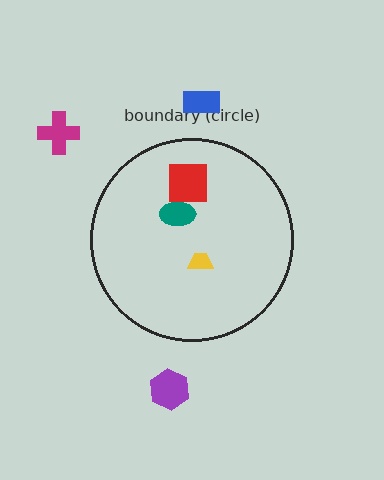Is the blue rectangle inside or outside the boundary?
Outside.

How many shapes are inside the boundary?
3 inside, 3 outside.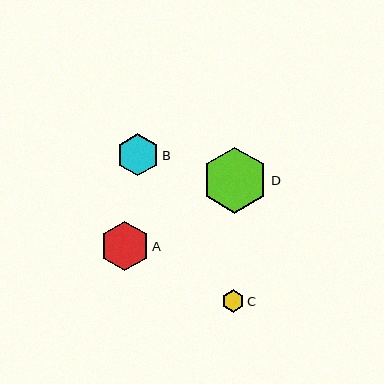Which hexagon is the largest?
Hexagon D is the largest with a size of approximately 66 pixels.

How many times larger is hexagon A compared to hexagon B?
Hexagon A is approximately 1.2 times the size of hexagon B.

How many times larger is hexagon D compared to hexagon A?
Hexagon D is approximately 1.3 times the size of hexagon A.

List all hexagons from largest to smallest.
From largest to smallest: D, A, B, C.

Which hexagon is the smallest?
Hexagon C is the smallest with a size of approximately 23 pixels.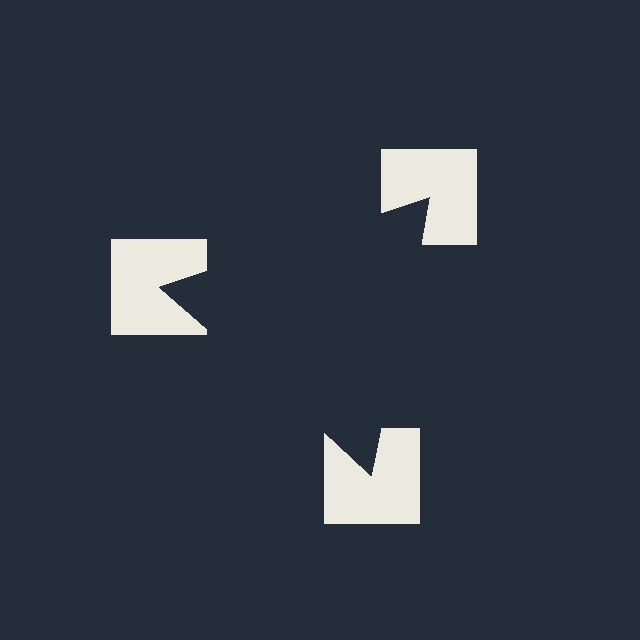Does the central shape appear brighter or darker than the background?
It typically appears slightly darker than the background, even though no actual brightness change is drawn.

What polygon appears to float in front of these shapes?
An illusory triangle — its edges are inferred from the aligned wedge cuts in the notched squares, not physically drawn.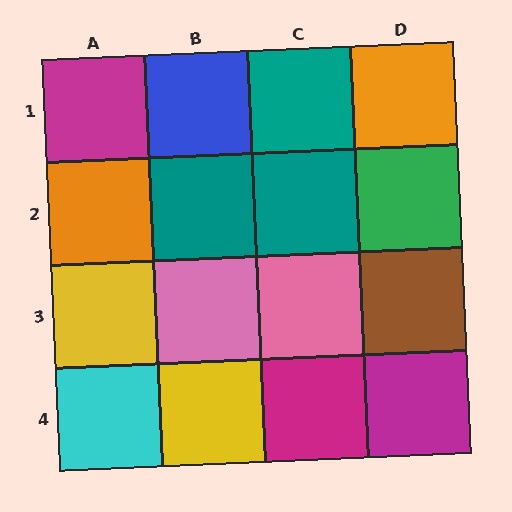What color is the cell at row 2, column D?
Green.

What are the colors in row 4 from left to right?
Cyan, yellow, magenta, magenta.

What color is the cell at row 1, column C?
Teal.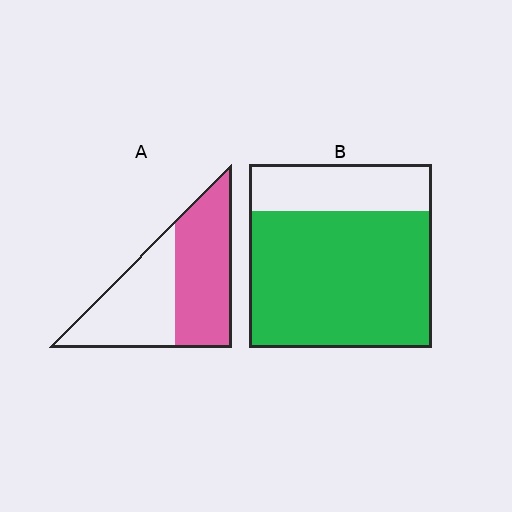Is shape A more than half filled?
Roughly half.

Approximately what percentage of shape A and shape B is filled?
A is approximately 55% and B is approximately 75%.